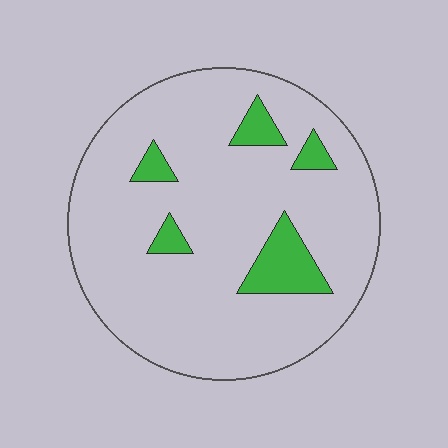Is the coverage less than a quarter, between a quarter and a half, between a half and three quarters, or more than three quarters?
Less than a quarter.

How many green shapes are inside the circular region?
5.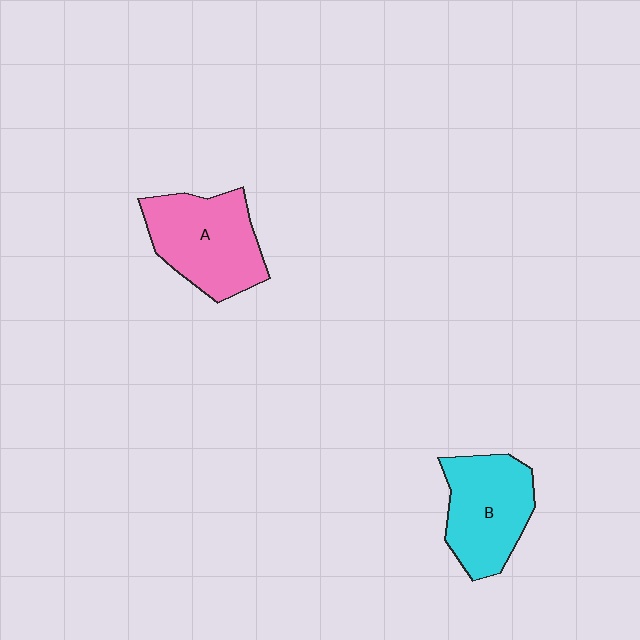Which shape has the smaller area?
Shape B (cyan).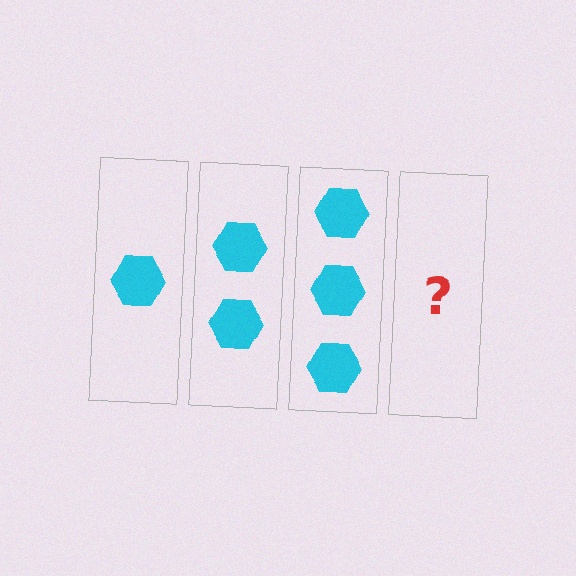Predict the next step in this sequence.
The next step is 4 hexagons.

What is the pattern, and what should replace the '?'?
The pattern is that each step adds one more hexagon. The '?' should be 4 hexagons.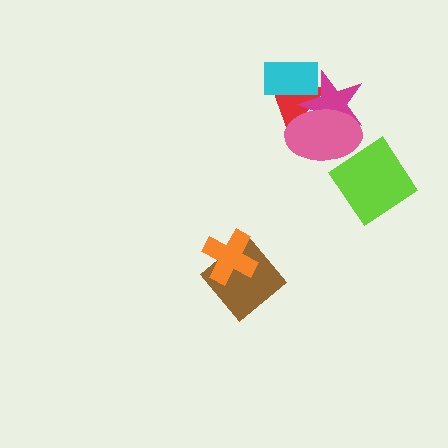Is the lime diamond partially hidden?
No, no other shape covers it.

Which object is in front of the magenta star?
The pink ellipse is in front of the magenta star.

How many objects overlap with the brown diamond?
1 object overlaps with the brown diamond.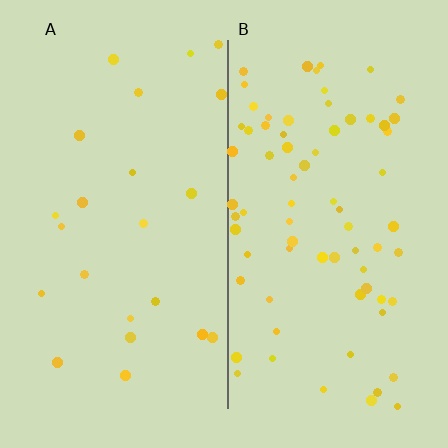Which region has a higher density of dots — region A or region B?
B (the right).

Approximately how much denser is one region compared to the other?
Approximately 3.2× — region B over region A.